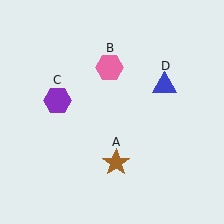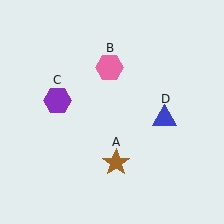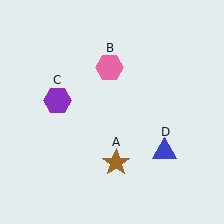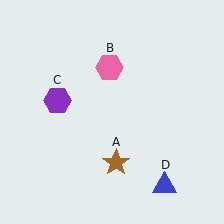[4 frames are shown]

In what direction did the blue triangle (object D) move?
The blue triangle (object D) moved down.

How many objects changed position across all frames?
1 object changed position: blue triangle (object D).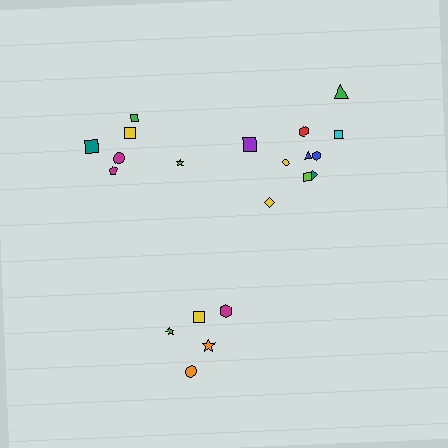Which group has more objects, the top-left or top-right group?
The top-right group.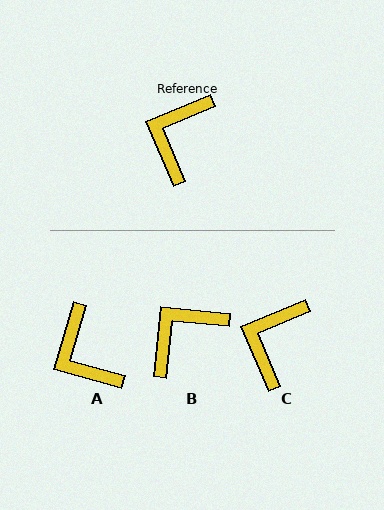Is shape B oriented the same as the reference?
No, it is off by about 29 degrees.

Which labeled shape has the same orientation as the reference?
C.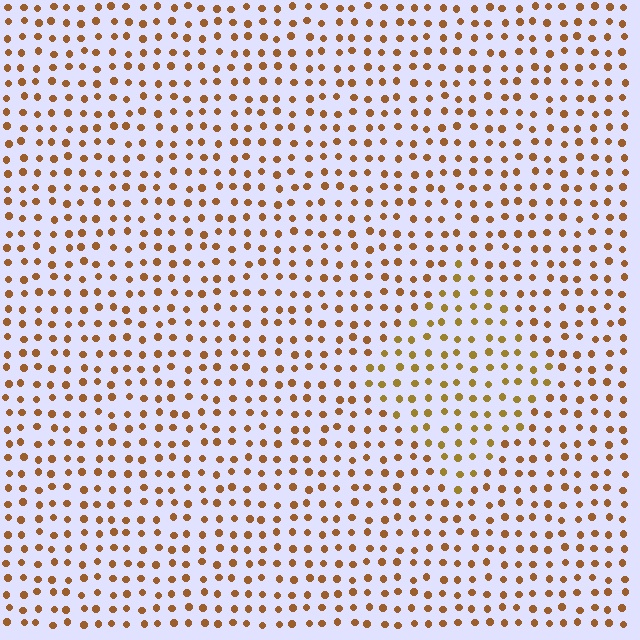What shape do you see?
I see a diamond.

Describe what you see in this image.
The image is filled with small brown elements in a uniform arrangement. A diamond-shaped region is visible where the elements are tinted to a slightly different hue, forming a subtle color boundary.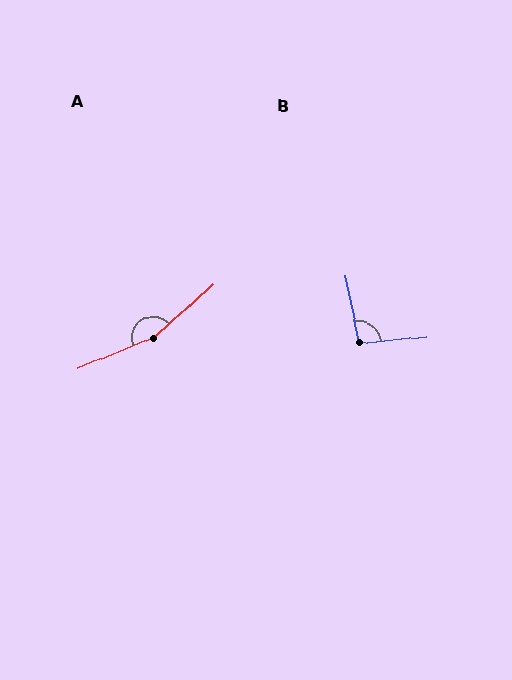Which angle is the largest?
A, at approximately 161 degrees.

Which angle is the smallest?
B, at approximately 96 degrees.